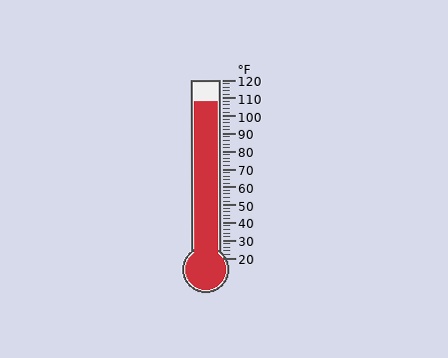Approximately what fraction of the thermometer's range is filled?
The thermometer is filled to approximately 90% of its range.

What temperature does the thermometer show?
The thermometer shows approximately 108°F.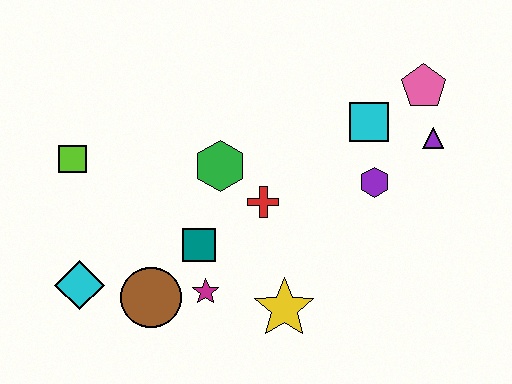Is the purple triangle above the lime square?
Yes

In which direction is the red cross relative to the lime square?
The red cross is to the right of the lime square.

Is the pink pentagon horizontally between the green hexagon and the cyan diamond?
No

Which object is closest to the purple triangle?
The pink pentagon is closest to the purple triangle.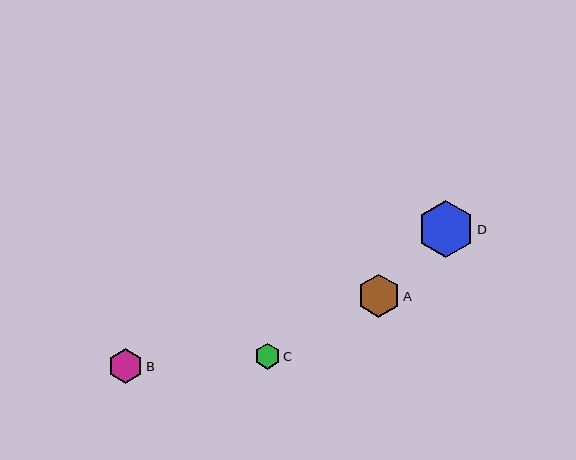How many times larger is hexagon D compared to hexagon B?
Hexagon D is approximately 1.6 times the size of hexagon B.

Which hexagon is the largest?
Hexagon D is the largest with a size of approximately 56 pixels.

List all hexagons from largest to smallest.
From largest to smallest: D, A, B, C.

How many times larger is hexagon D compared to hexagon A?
Hexagon D is approximately 1.3 times the size of hexagon A.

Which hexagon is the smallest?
Hexagon C is the smallest with a size of approximately 26 pixels.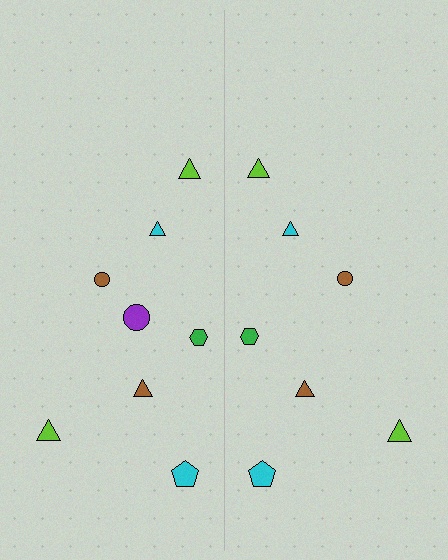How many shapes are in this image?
There are 15 shapes in this image.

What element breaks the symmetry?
A purple circle is missing from the right side.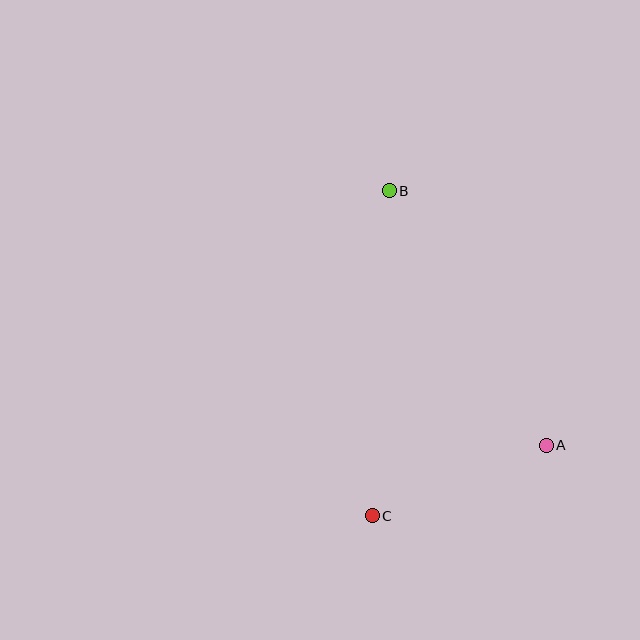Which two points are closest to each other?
Points A and C are closest to each other.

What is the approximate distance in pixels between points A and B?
The distance between A and B is approximately 299 pixels.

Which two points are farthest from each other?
Points B and C are farthest from each other.